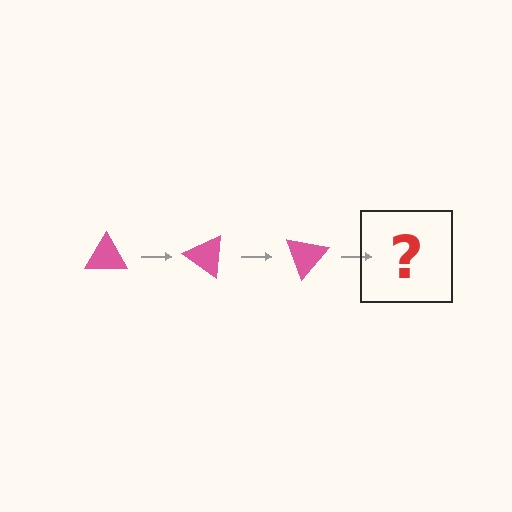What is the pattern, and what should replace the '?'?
The pattern is that the triangle rotates 35 degrees each step. The '?' should be a pink triangle rotated 105 degrees.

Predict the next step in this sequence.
The next step is a pink triangle rotated 105 degrees.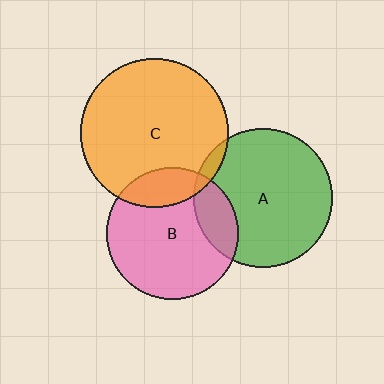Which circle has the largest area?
Circle C (orange).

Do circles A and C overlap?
Yes.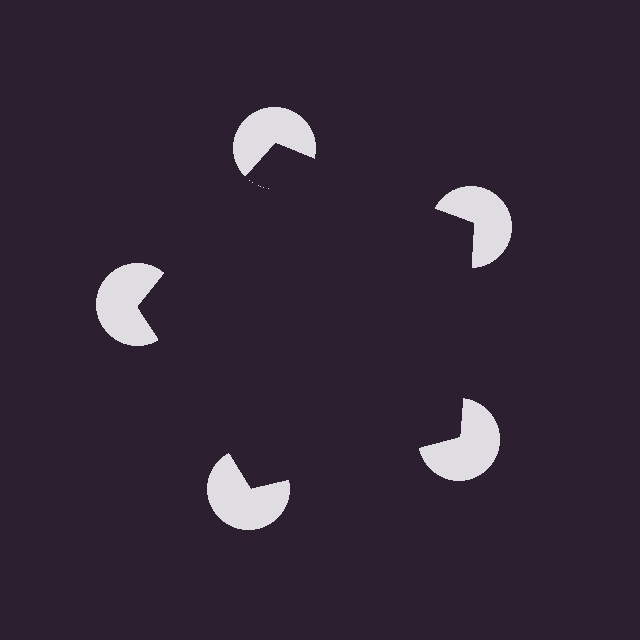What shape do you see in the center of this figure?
An illusory pentagon — its edges are inferred from the aligned wedge cuts in the pac-man discs, not physically drawn.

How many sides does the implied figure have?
5 sides.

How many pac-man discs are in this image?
There are 5 — one at each vertex of the illusory pentagon.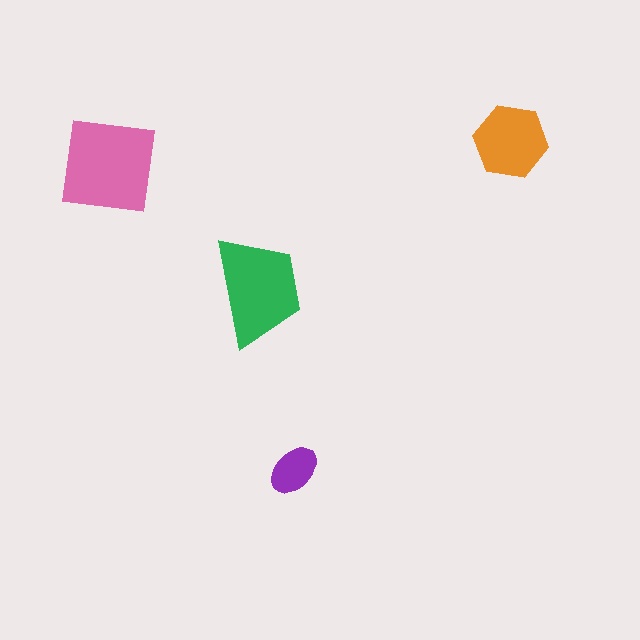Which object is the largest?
The pink square.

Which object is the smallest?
The purple ellipse.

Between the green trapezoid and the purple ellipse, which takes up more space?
The green trapezoid.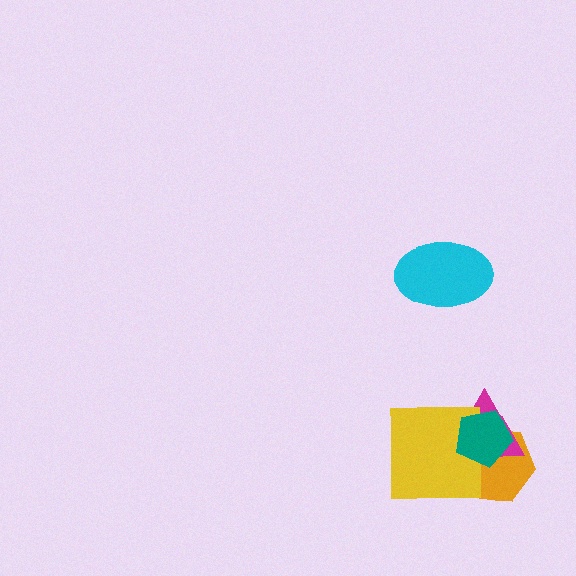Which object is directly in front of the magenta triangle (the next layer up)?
The yellow square is directly in front of the magenta triangle.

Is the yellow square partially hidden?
Yes, it is partially covered by another shape.